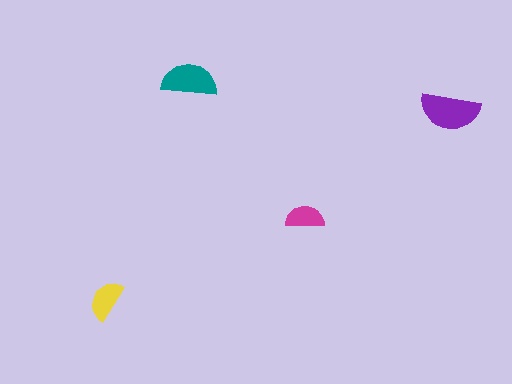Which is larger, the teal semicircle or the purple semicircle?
The purple one.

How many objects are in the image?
There are 4 objects in the image.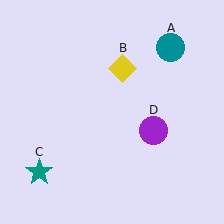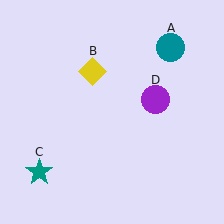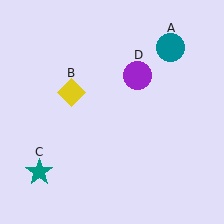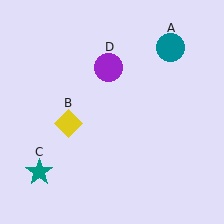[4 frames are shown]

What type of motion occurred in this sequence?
The yellow diamond (object B), purple circle (object D) rotated counterclockwise around the center of the scene.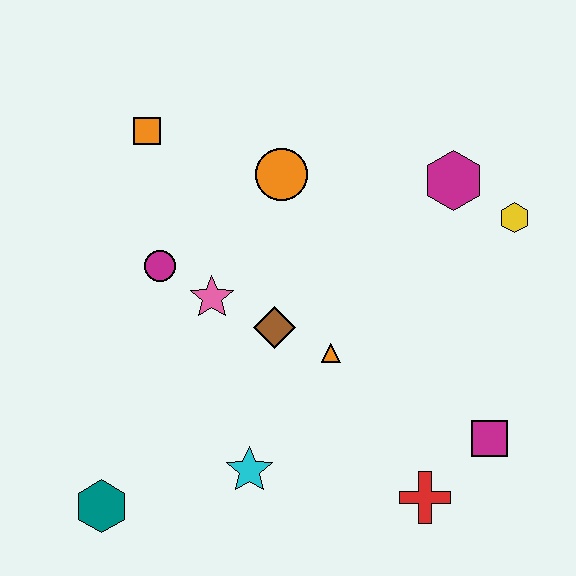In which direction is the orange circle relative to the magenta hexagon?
The orange circle is to the left of the magenta hexagon.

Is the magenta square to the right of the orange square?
Yes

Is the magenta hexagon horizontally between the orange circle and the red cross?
No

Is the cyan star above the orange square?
No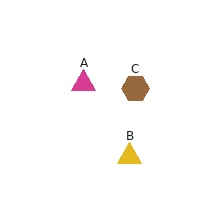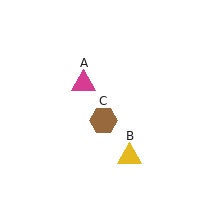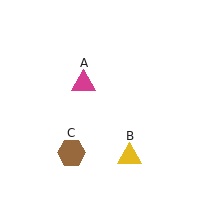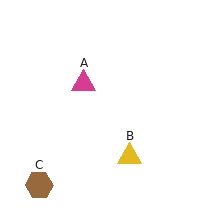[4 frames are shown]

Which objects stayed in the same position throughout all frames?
Magenta triangle (object A) and yellow triangle (object B) remained stationary.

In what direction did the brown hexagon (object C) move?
The brown hexagon (object C) moved down and to the left.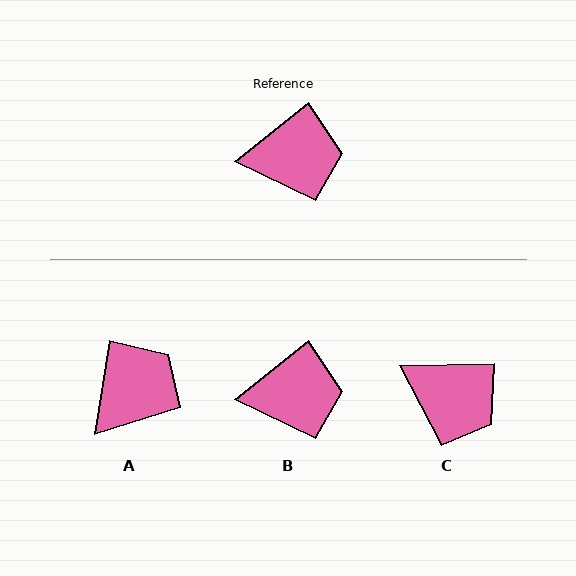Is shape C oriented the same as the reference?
No, it is off by about 37 degrees.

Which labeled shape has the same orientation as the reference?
B.